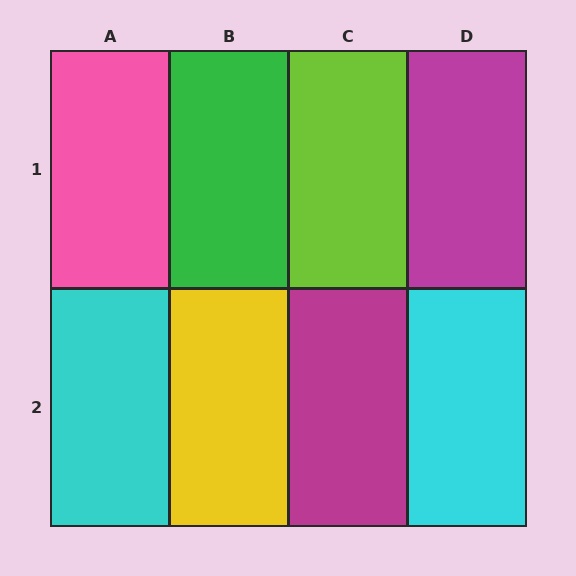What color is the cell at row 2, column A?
Cyan.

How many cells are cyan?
2 cells are cyan.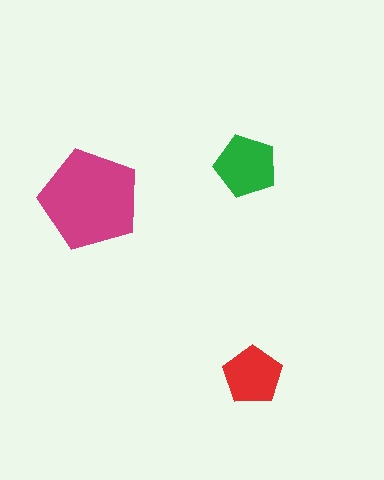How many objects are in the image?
There are 3 objects in the image.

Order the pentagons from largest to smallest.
the magenta one, the green one, the red one.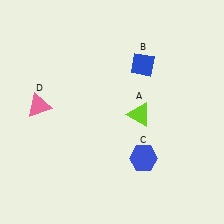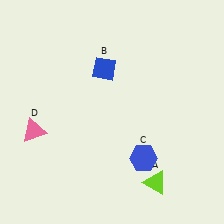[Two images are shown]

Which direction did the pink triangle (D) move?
The pink triangle (D) moved down.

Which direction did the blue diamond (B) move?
The blue diamond (B) moved left.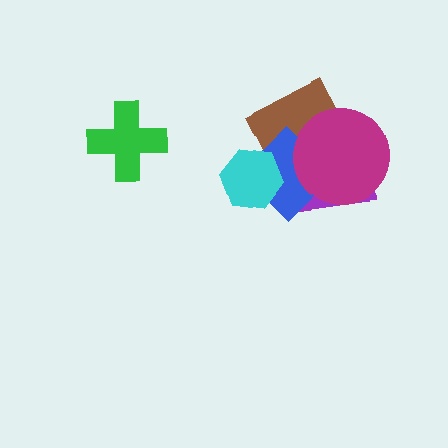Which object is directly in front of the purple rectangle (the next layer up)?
The brown square is directly in front of the purple rectangle.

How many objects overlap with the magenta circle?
3 objects overlap with the magenta circle.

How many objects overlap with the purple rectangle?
3 objects overlap with the purple rectangle.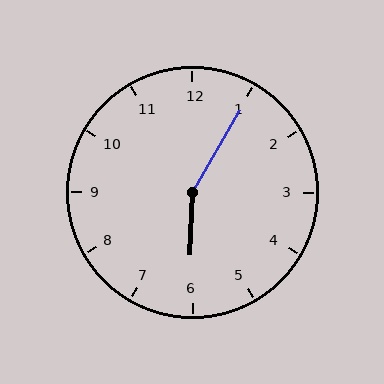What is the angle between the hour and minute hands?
Approximately 152 degrees.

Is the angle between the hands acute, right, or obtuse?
It is obtuse.